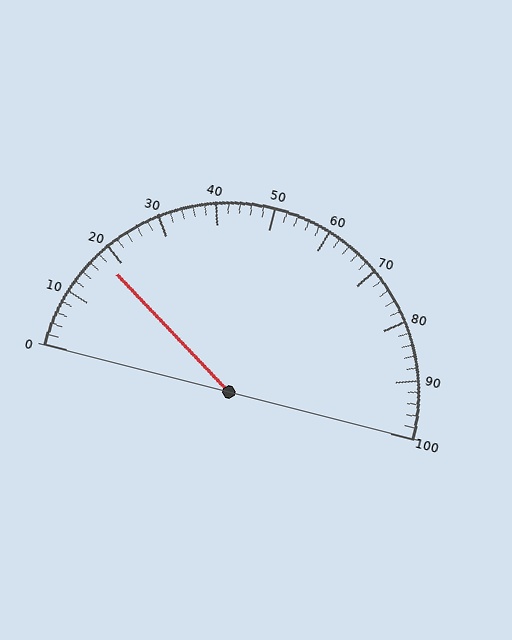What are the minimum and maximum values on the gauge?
The gauge ranges from 0 to 100.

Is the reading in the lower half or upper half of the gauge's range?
The reading is in the lower half of the range (0 to 100).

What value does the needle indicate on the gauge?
The needle indicates approximately 18.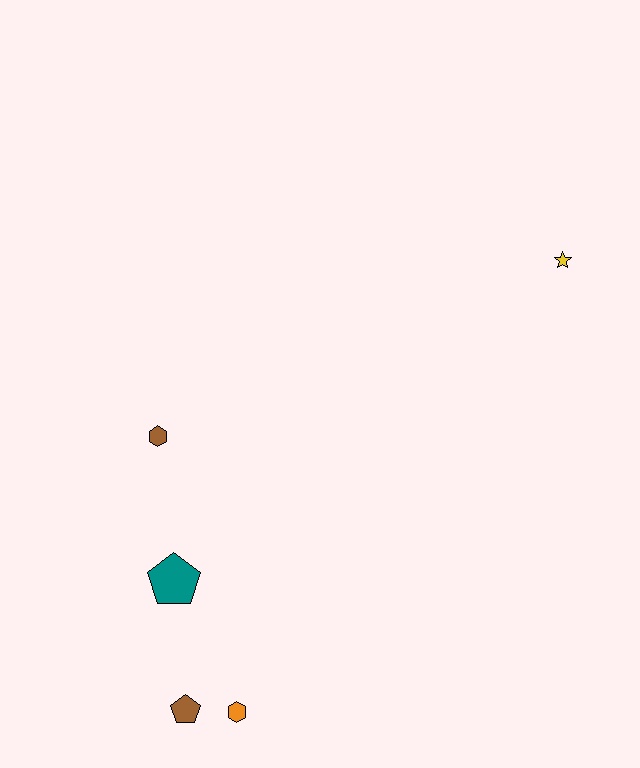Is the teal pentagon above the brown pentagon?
Yes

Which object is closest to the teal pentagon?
The brown pentagon is closest to the teal pentagon.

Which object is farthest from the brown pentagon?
The yellow star is farthest from the brown pentagon.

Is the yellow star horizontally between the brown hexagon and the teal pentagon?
No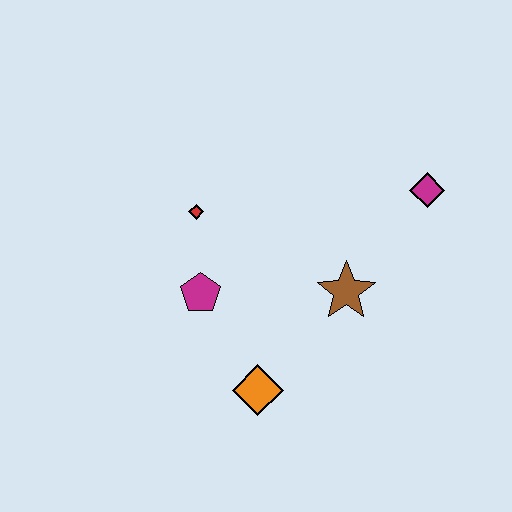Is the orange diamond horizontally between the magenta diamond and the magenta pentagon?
Yes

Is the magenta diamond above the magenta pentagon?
Yes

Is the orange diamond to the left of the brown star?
Yes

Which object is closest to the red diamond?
The magenta pentagon is closest to the red diamond.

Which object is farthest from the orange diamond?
The magenta diamond is farthest from the orange diamond.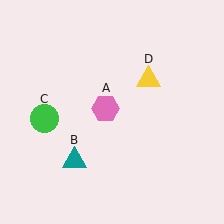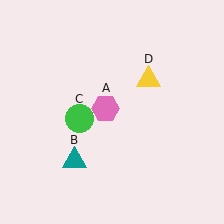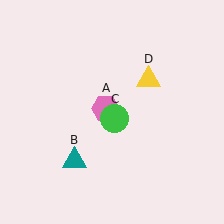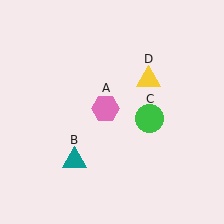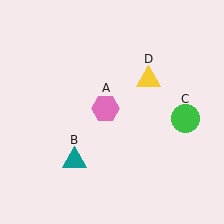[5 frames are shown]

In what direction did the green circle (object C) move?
The green circle (object C) moved right.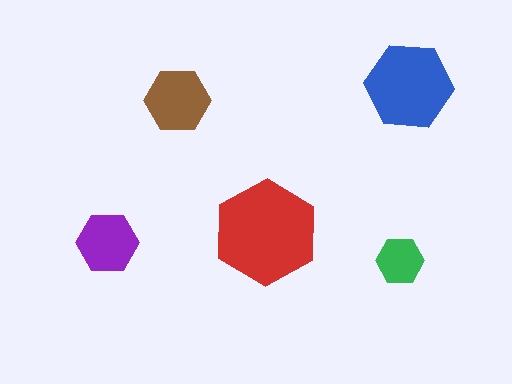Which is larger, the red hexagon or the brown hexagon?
The red one.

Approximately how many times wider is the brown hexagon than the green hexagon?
About 1.5 times wider.